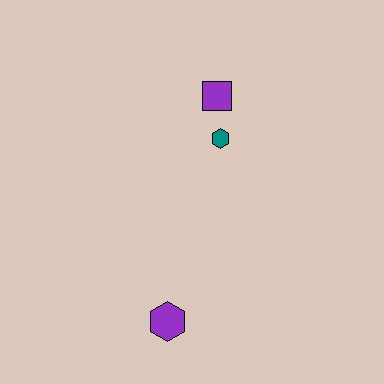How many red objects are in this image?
There are no red objects.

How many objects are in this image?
There are 3 objects.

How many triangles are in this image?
There are no triangles.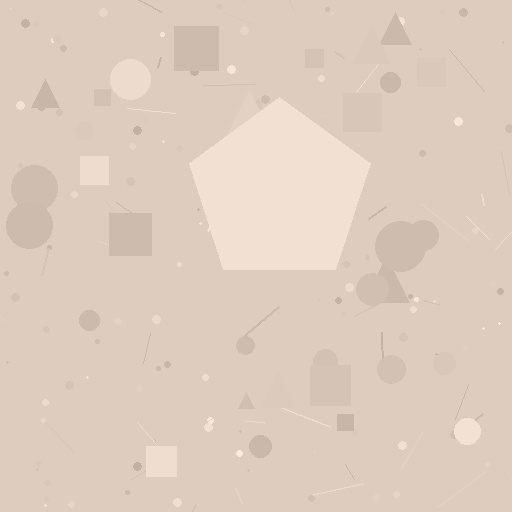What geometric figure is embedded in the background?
A pentagon is embedded in the background.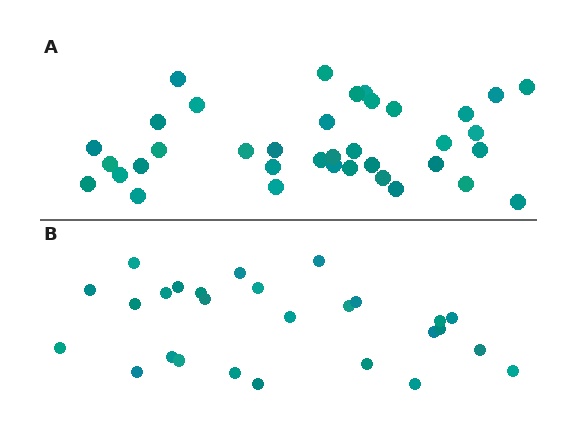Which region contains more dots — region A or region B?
Region A (the top region) has more dots.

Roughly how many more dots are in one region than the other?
Region A has roughly 10 or so more dots than region B.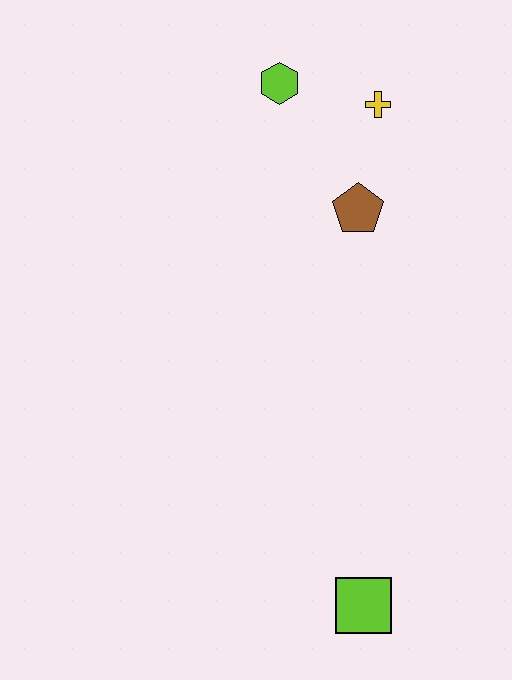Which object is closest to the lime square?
The brown pentagon is closest to the lime square.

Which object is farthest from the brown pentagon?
The lime square is farthest from the brown pentagon.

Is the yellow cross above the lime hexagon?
No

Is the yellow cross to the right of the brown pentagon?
Yes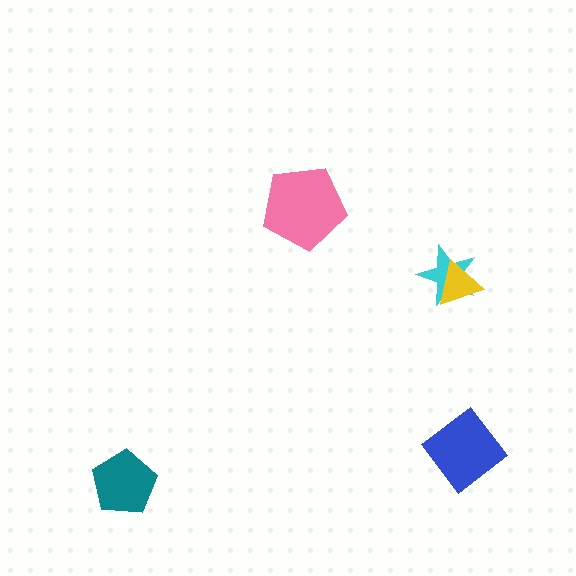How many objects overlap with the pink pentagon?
0 objects overlap with the pink pentagon.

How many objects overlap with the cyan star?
1 object overlaps with the cyan star.